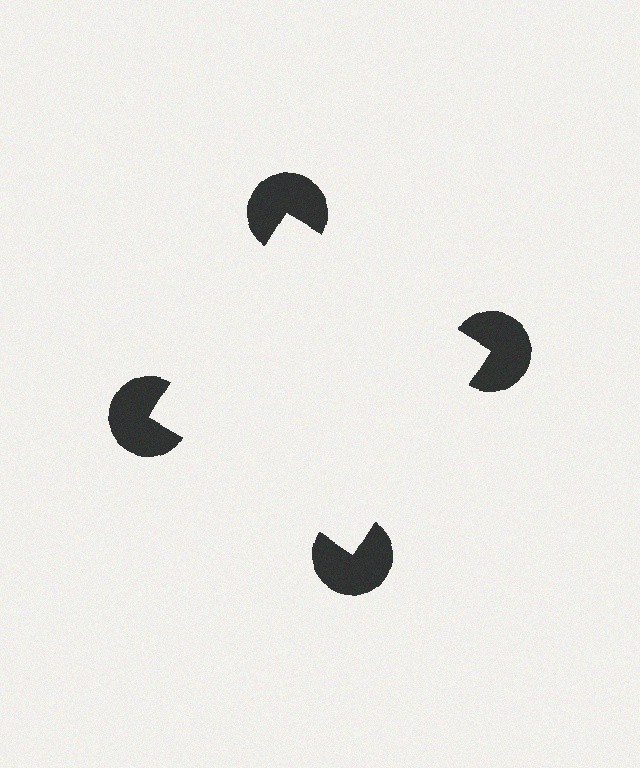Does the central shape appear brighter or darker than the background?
It typically appears slightly brighter than the background, even though no actual brightness change is drawn.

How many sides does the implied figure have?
4 sides.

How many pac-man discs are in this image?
There are 4 — one at each vertex of the illusory square.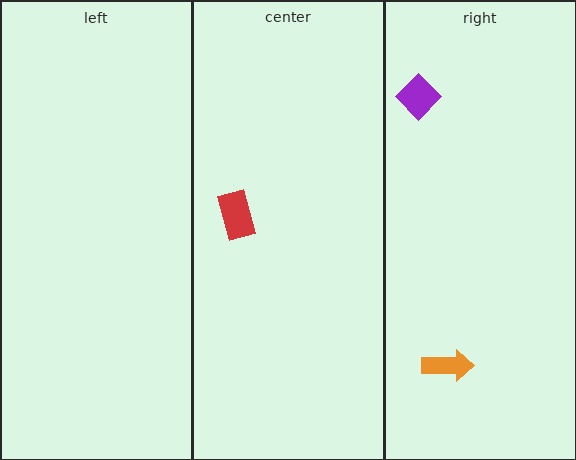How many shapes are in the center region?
1.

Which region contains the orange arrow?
The right region.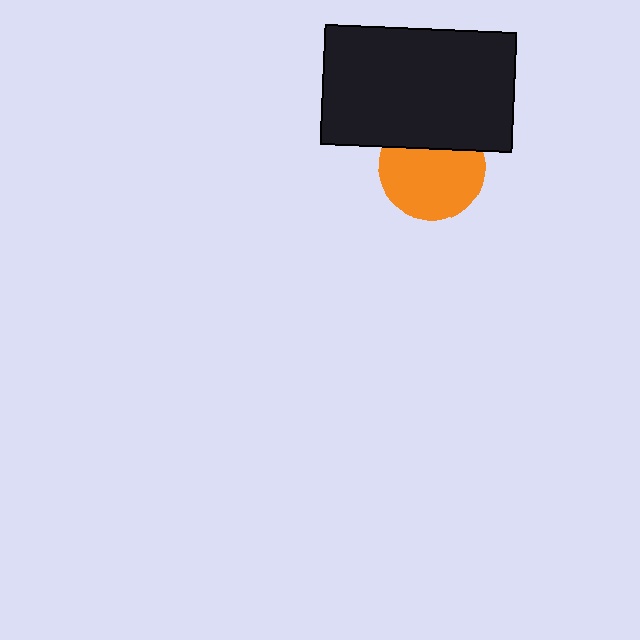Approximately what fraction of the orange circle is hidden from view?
Roughly 30% of the orange circle is hidden behind the black rectangle.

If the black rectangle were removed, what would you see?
You would see the complete orange circle.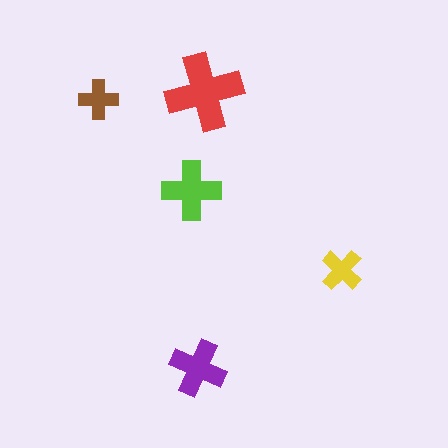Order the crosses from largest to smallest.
the red one, the lime one, the purple one, the yellow one, the brown one.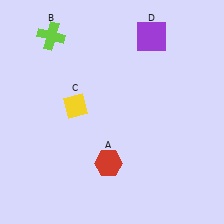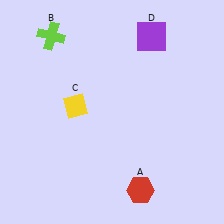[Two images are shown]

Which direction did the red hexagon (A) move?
The red hexagon (A) moved right.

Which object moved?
The red hexagon (A) moved right.